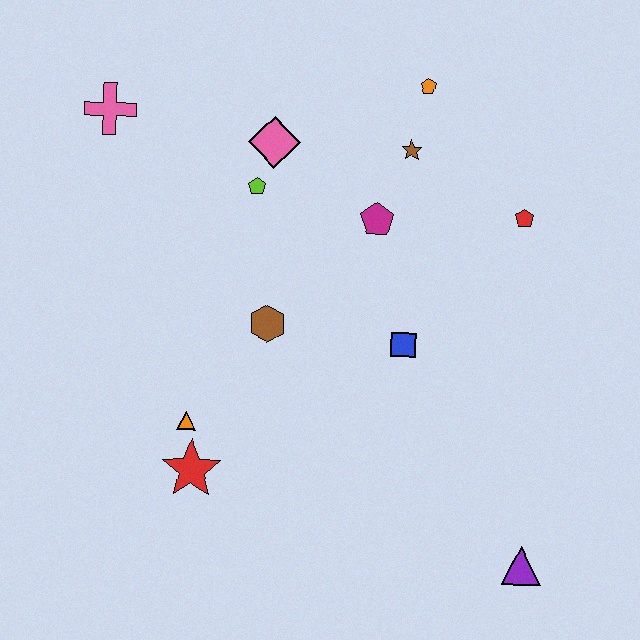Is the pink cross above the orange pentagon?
No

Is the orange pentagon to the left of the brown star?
No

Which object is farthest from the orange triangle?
The orange pentagon is farthest from the orange triangle.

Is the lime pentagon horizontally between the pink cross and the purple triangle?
Yes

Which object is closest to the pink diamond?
The lime pentagon is closest to the pink diamond.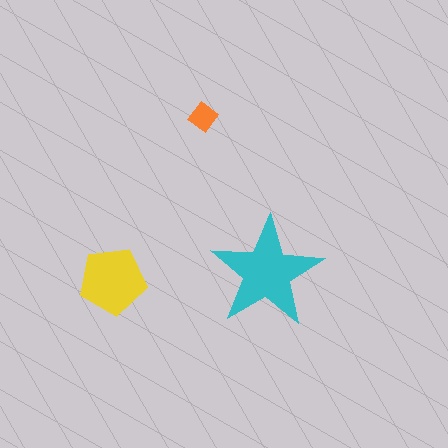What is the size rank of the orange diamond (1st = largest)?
3rd.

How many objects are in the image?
There are 3 objects in the image.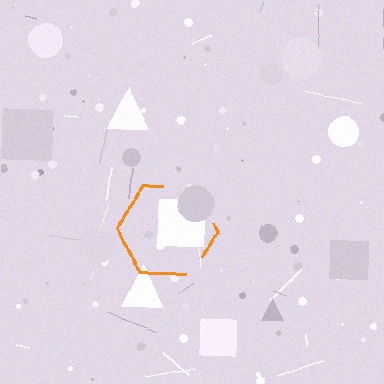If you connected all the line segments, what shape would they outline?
They would outline a hexagon.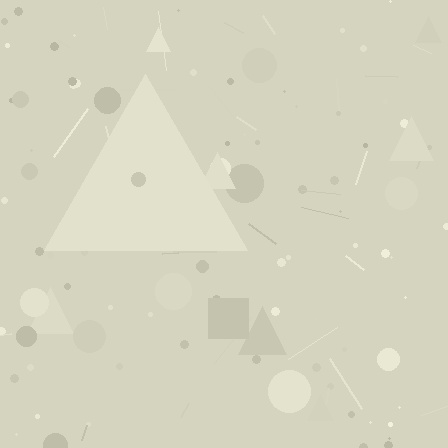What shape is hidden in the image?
A triangle is hidden in the image.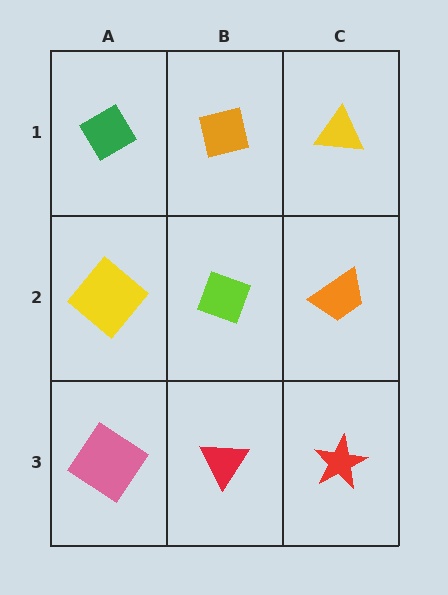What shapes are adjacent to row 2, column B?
An orange square (row 1, column B), a red triangle (row 3, column B), a yellow diamond (row 2, column A), an orange trapezoid (row 2, column C).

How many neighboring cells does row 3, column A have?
2.